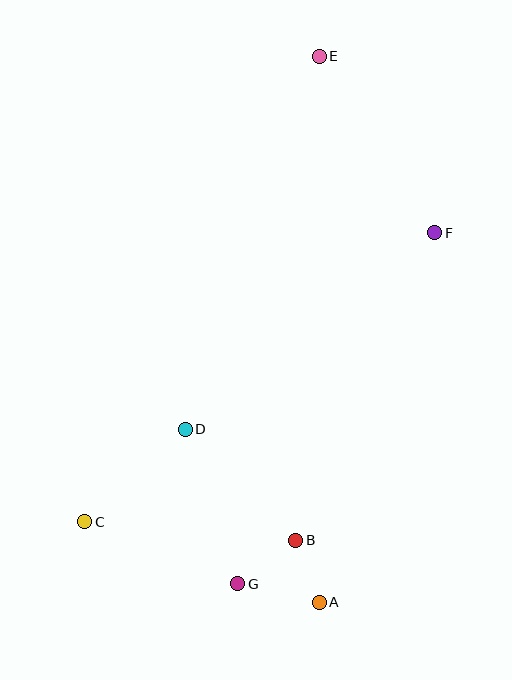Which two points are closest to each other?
Points A and B are closest to each other.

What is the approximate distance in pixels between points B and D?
The distance between B and D is approximately 157 pixels.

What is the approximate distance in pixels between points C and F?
The distance between C and F is approximately 454 pixels.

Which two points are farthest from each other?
Points A and E are farthest from each other.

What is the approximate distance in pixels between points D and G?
The distance between D and G is approximately 163 pixels.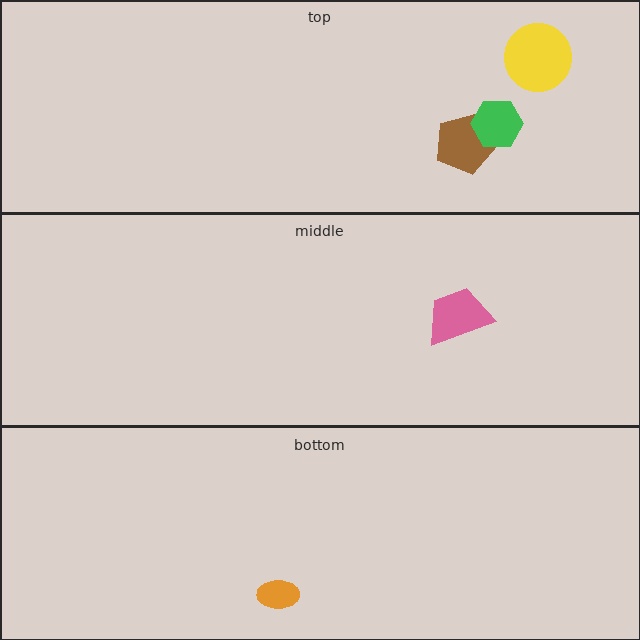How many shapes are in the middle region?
1.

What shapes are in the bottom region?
The orange ellipse.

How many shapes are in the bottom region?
1.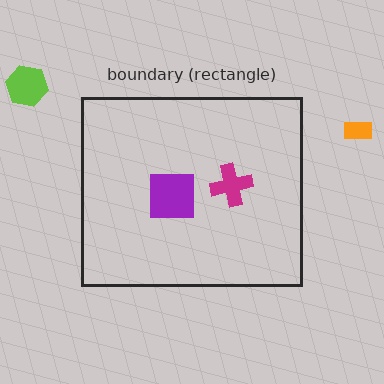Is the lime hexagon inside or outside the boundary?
Outside.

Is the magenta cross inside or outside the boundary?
Inside.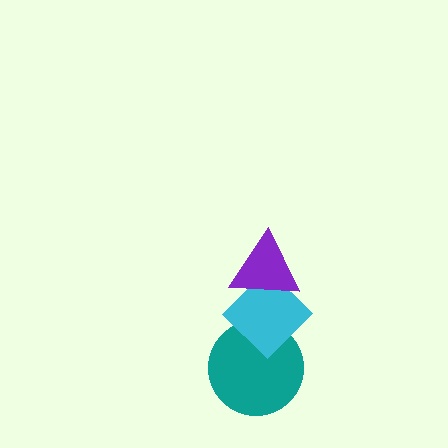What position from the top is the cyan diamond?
The cyan diamond is 2nd from the top.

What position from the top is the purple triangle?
The purple triangle is 1st from the top.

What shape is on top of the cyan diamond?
The purple triangle is on top of the cyan diamond.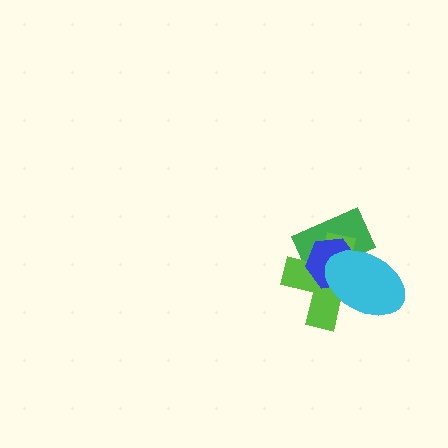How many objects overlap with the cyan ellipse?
3 objects overlap with the cyan ellipse.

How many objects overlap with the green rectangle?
3 objects overlap with the green rectangle.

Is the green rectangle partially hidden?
Yes, it is partially covered by another shape.